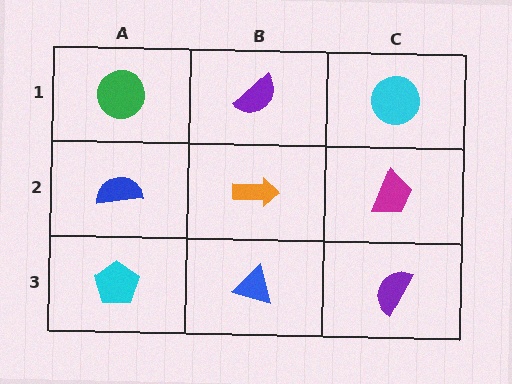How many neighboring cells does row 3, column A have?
2.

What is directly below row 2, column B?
A blue triangle.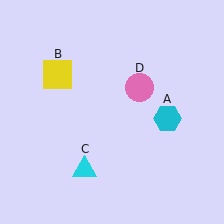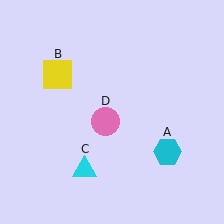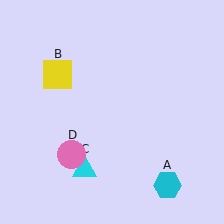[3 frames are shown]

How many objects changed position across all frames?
2 objects changed position: cyan hexagon (object A), pink circle (object D).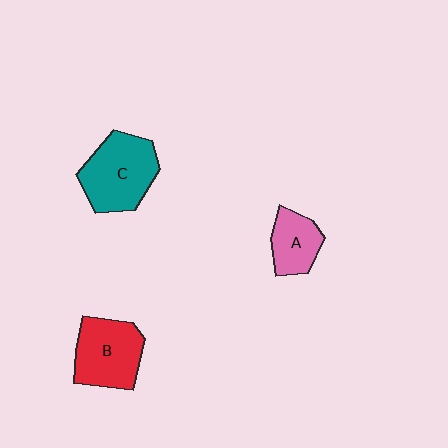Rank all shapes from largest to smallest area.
From largest to smallest: C (teal), B (red), A (pink).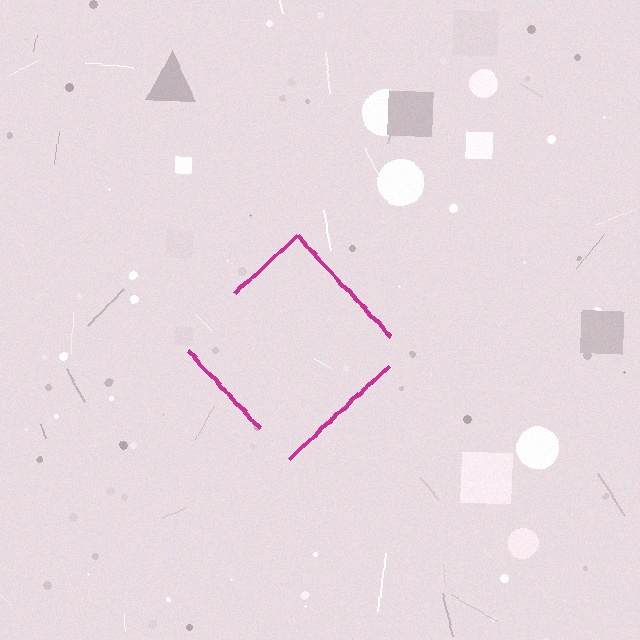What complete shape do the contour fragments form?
The contour fragments form a diamond.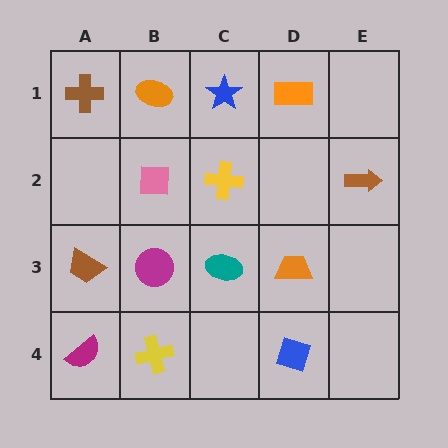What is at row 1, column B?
An orange ellipse.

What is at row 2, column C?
A yellow cross.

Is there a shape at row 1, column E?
No, that cell is empty.